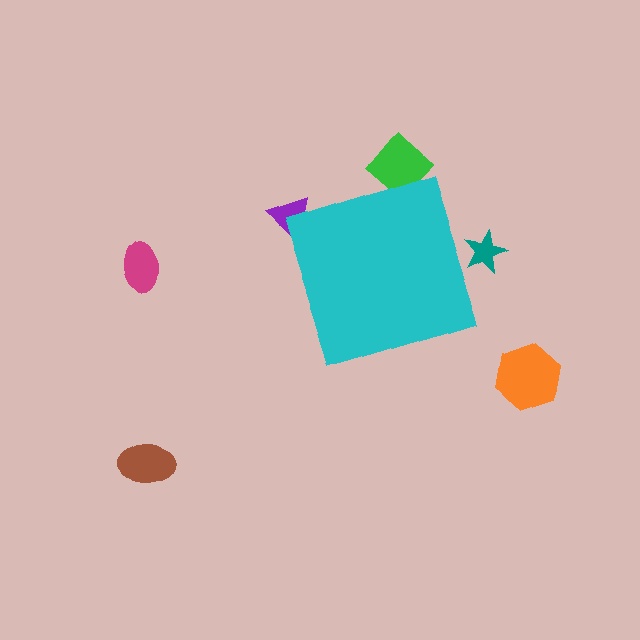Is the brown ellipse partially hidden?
No, the brown ellipse is fully visible.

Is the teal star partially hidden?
Yes, the teal star is partially hidden behind the cyan diamond.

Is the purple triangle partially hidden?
Yes, the purple triangle is partially hidden behind the cyan diamond.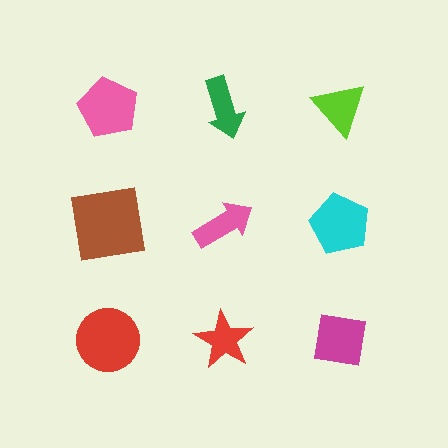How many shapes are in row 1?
3 shapes.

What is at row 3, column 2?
A red star.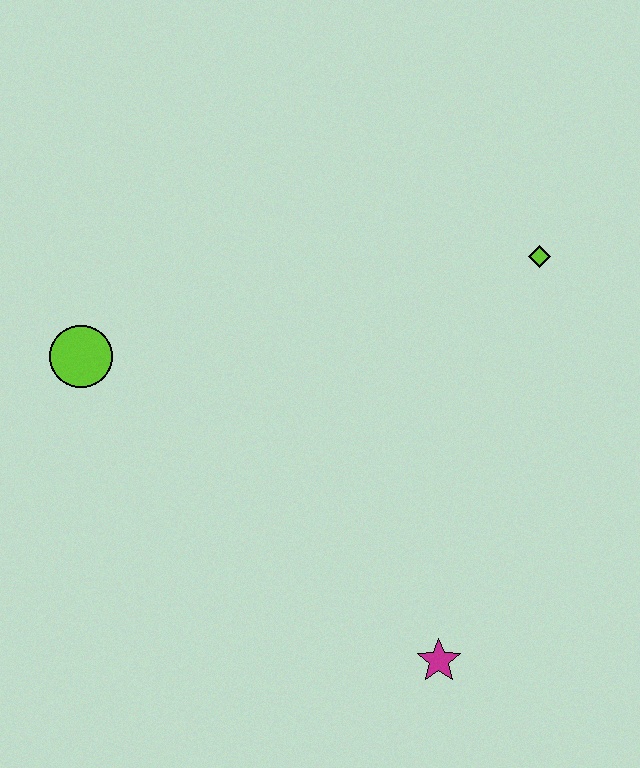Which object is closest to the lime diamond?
The magenta star is closest to the lime diamond.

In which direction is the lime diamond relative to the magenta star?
The lime diamond is above the magenta star.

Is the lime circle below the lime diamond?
Yes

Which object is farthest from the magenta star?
The lime circle is farthest from the magenta star.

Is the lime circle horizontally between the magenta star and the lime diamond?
No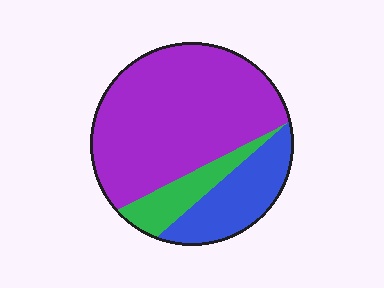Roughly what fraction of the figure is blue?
Blue takes up about one fifth (1/5) of the figure.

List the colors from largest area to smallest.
From largest to smallest: purple, blue, green.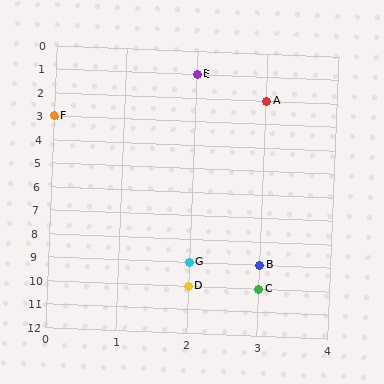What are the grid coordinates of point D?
Point D is at grid coordinates (2, 10).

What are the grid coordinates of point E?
Point E is at grid coordinates (2, 1).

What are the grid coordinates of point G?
Point G is at grid coordinates (2, 9).